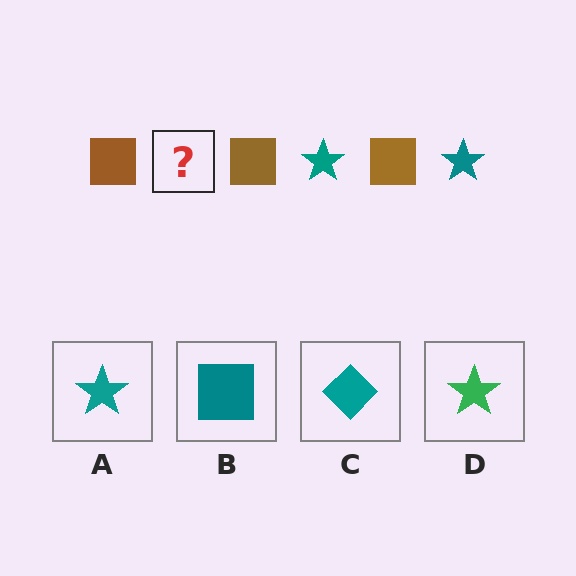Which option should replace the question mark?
Option A.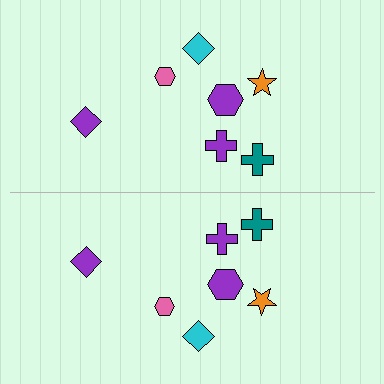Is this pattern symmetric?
Yes, this pattern has bilateral (reflection) symmetry.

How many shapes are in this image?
There are 14 shapes in this image.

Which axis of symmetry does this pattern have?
The pattern has a horizontal axis of symmetry running through the center of the image.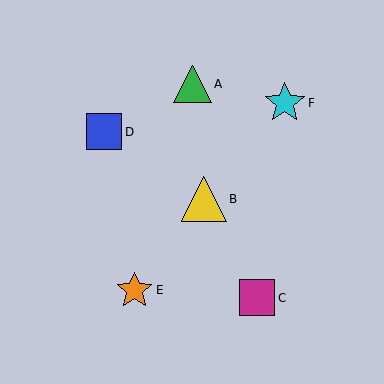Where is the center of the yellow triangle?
The center of the yellow triangle is at (204, 199).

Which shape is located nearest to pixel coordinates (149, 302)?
The orange star (labeled E) at (135, 290) is nearest to that location.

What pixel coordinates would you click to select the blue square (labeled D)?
Click at (104, 132) to select the blue square D.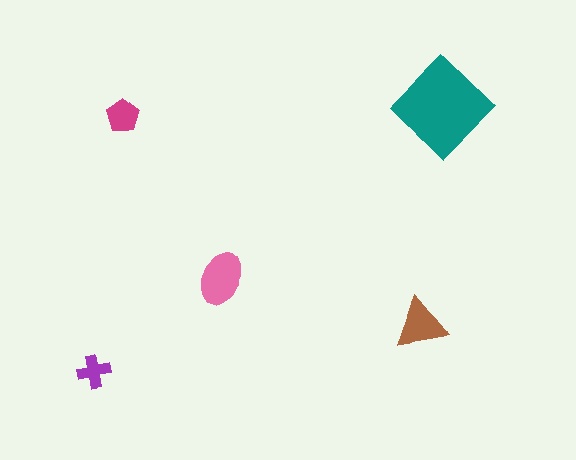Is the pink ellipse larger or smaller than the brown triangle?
Larger.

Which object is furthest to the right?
The teal diamond is rightmost.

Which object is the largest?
The teal diamond.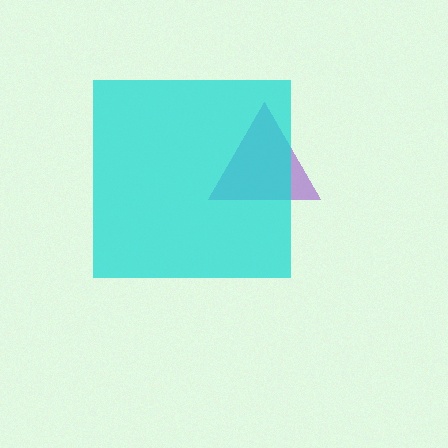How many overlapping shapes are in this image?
There are 2 overlapping shapes in the image.